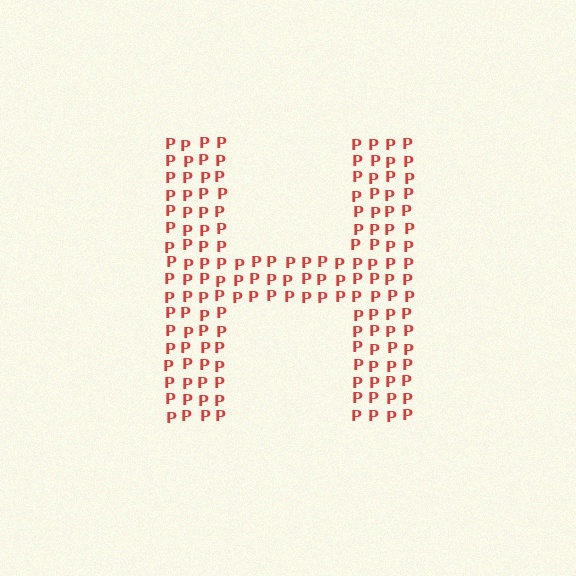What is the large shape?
The large shape is the letter H.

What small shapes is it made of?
It is made of small letter P's.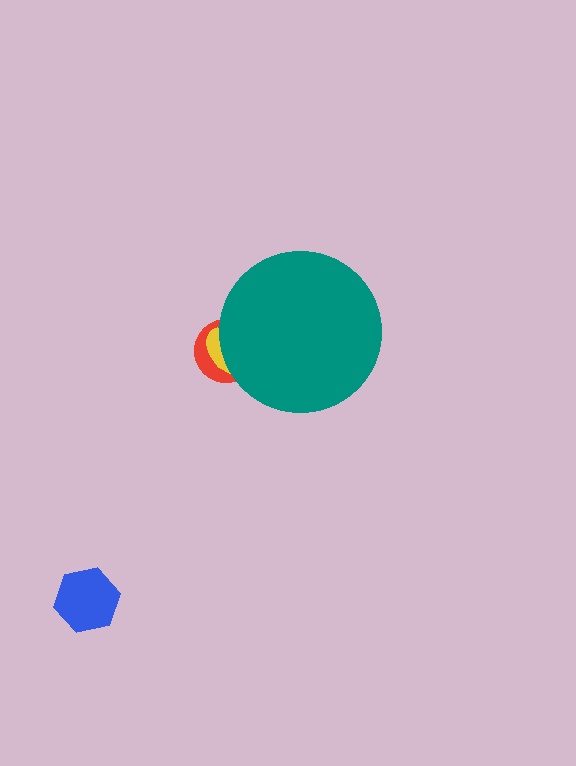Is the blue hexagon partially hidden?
No, the blue hexagon is fully visible.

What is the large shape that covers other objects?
A teal circle.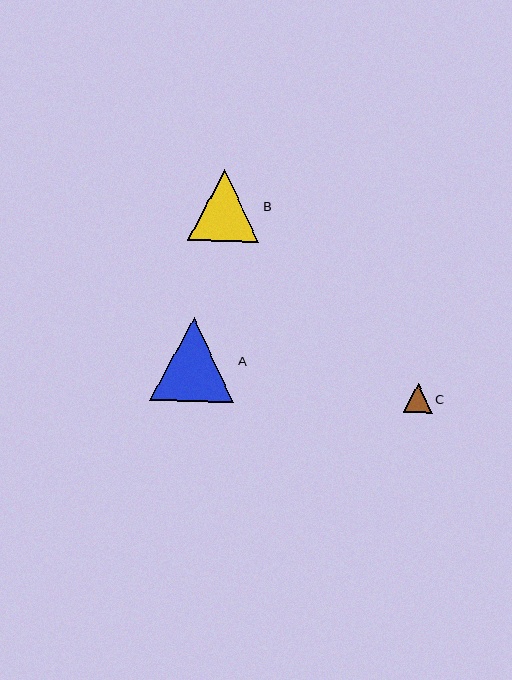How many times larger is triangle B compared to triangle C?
Triangle B is approximately 2.5 times the size of triangle C.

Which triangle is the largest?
Triangle A is the largest with a size of approximately 84 pixels.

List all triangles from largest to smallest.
From largest to smallest: A, B, C.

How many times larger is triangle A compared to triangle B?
Triangle A is approximately 1.2 times the size of triangle B.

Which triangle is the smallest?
Triangle C is the smallest with a size of approximately 29 pixels.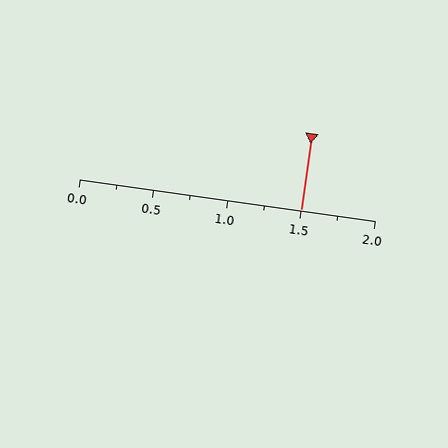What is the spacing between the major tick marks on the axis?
The major ticks are spaced 0.5 apart.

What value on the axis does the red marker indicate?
The marker indicates approximately 1.5.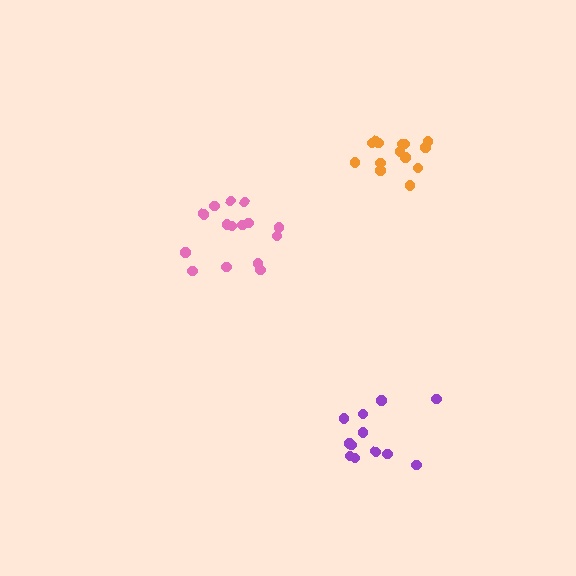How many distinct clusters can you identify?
There are 3 distinct clusters.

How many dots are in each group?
Group 1: 15 dots, Group 2: 12 dots, Group 3: 14 dots (41 total).